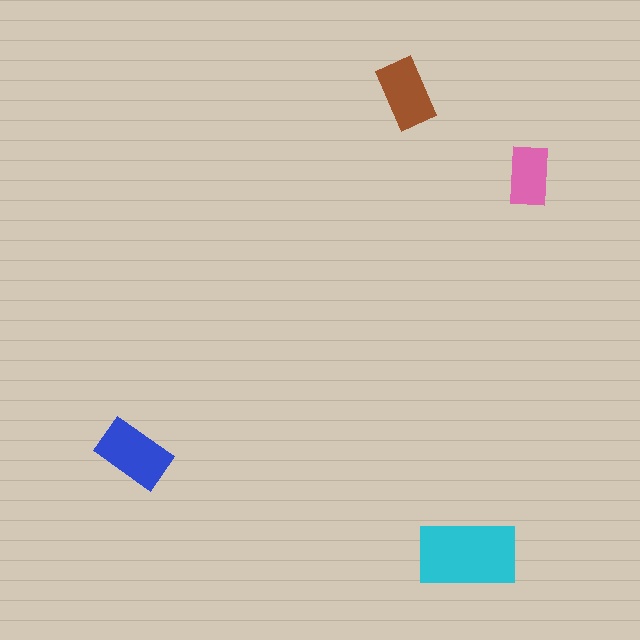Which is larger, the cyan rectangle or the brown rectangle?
The cyan one.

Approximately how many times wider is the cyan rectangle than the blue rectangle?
About 1.5 times wider.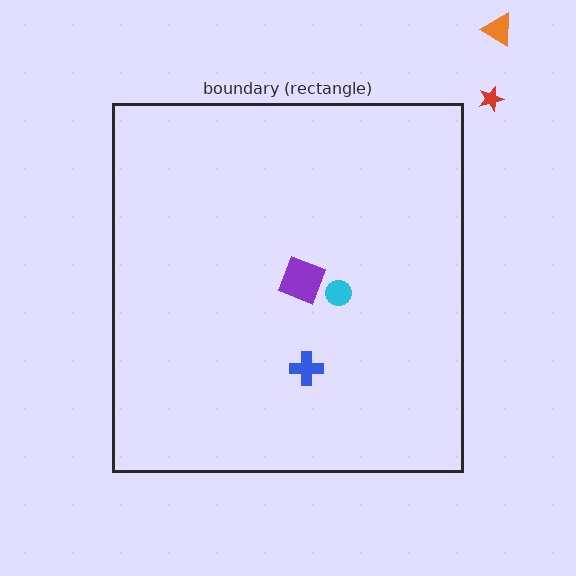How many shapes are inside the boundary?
3 inside, 2 outside.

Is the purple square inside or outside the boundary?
Inside.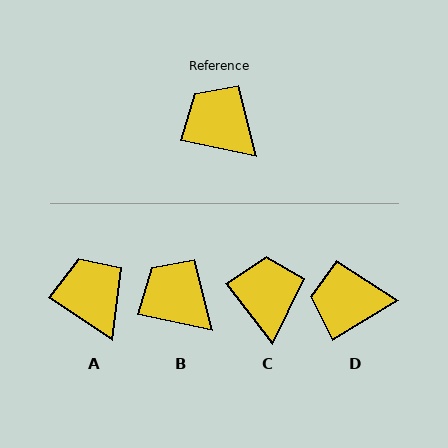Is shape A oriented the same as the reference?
No, it is off by about 22 degrees.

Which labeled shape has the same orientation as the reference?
B.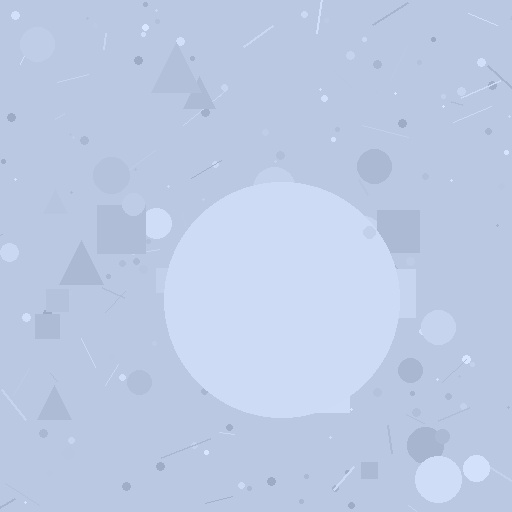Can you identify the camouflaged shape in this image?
The camouflaged shape is a circle.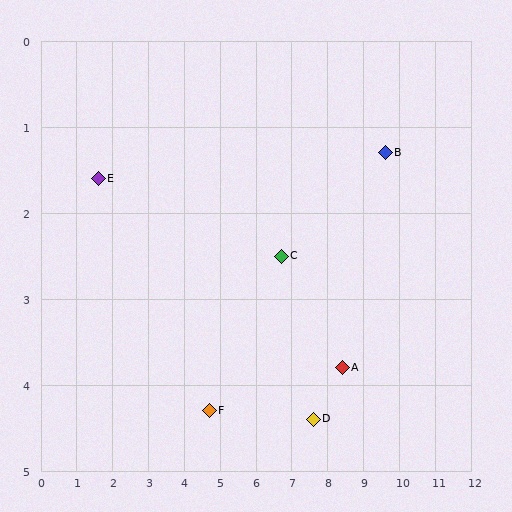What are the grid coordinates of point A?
Point A is at approximately (8.4, 3.8).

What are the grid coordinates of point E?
Point E is at approximately (1.6, 1.6).